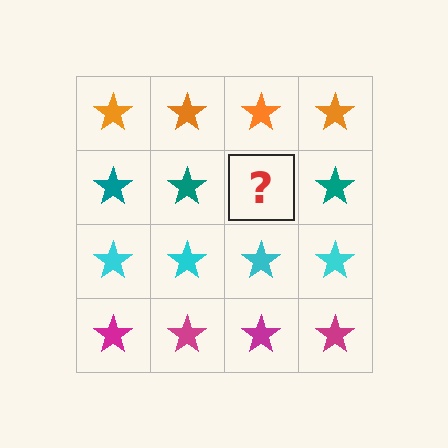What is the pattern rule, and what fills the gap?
The rule is that each row has a consistent color. The gap should be filled with a teal star.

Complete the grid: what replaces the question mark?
The question mark should be replaced with a teal star.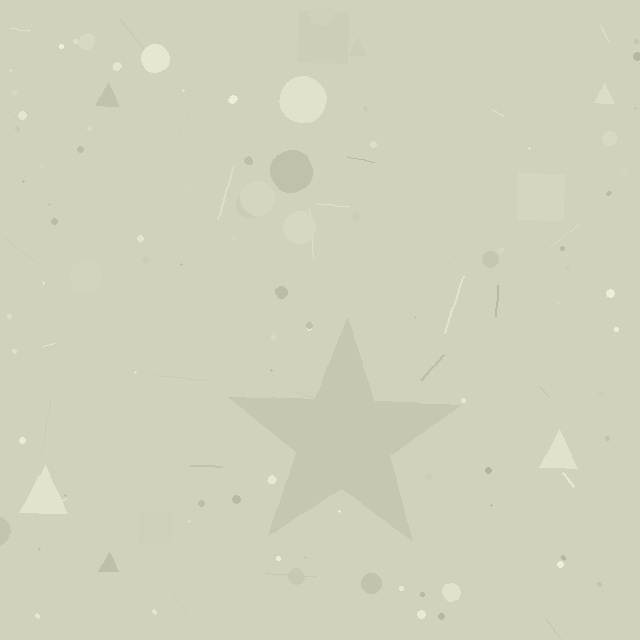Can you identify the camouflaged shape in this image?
The camouflaged shape is a star.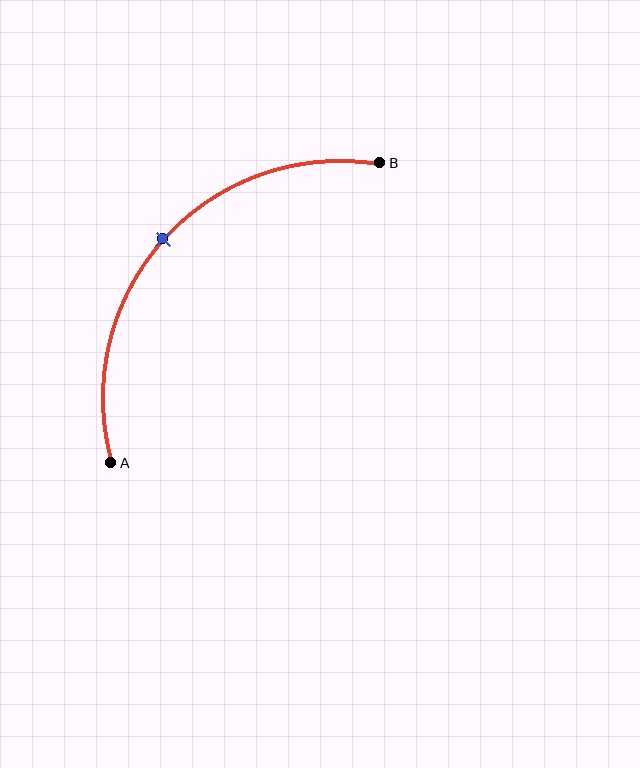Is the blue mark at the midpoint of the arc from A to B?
Yes. The blue mark lies on the arc at equal arc-length from both A and B — it is the arc midpoint.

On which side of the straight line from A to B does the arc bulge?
The arc bulges above and to the left of the straight line connecting A and B.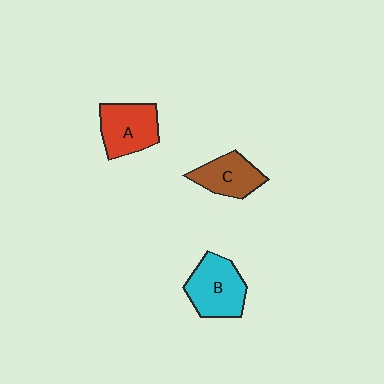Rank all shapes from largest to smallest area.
From largest to smallest: B (cyan), A (red), C (brown).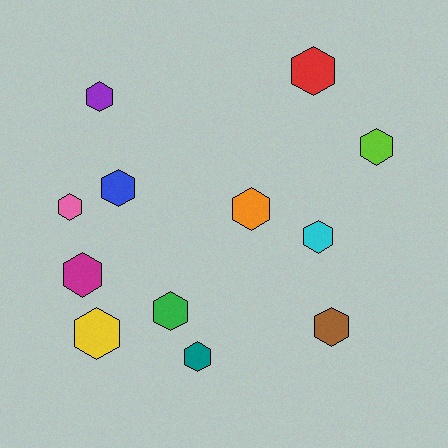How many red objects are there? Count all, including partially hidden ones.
There is 1 red object.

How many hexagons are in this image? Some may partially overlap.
There are 12 hexagons.